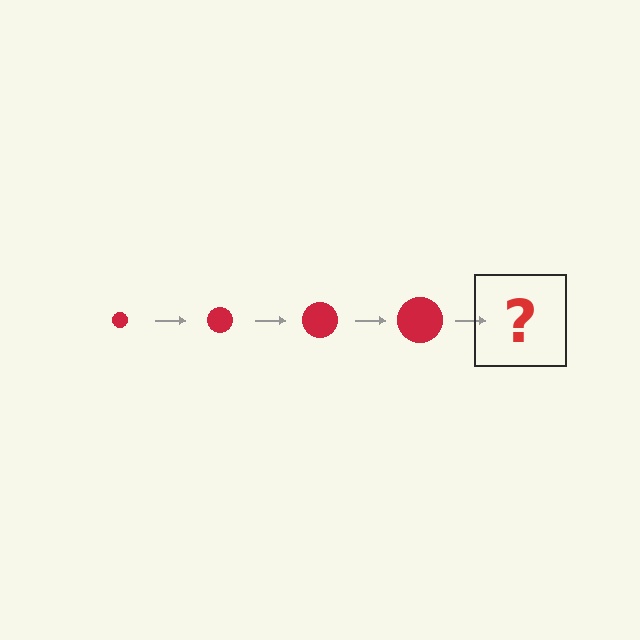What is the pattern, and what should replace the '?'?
The pattern is that the circle gets progressively larger each step. The '?' should be a red circle, larger than the previous one.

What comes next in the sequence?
The next element should be a red circle, larger than the previous one.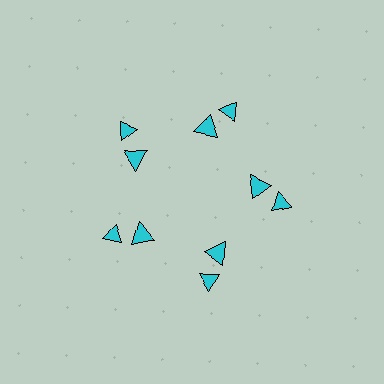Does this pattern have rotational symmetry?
Yes, this pattern has 5-fold rotational symmetry. It looks the same after rotating 72 degrees around the center.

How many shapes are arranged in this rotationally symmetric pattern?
There are 10 shapes, arranged in 5 groups of 2.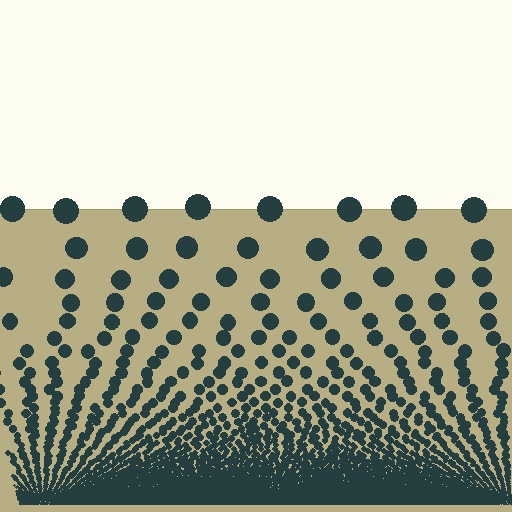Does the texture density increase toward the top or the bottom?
Density increases toward the bottom.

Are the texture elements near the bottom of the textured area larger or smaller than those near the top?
Smaller. The gradient is inverted — elements near the bottom are smaller and denser.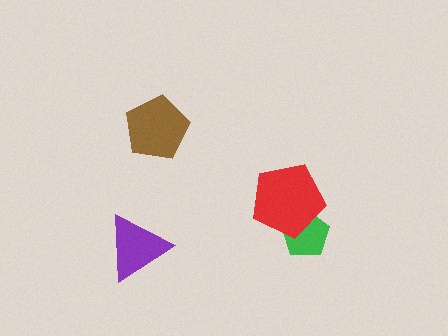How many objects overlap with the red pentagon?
1 object overlaps with the red pentagon.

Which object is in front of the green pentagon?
The red pentagon is in front of the green pentagon.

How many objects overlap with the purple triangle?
0 objects overlap with the purple triangle.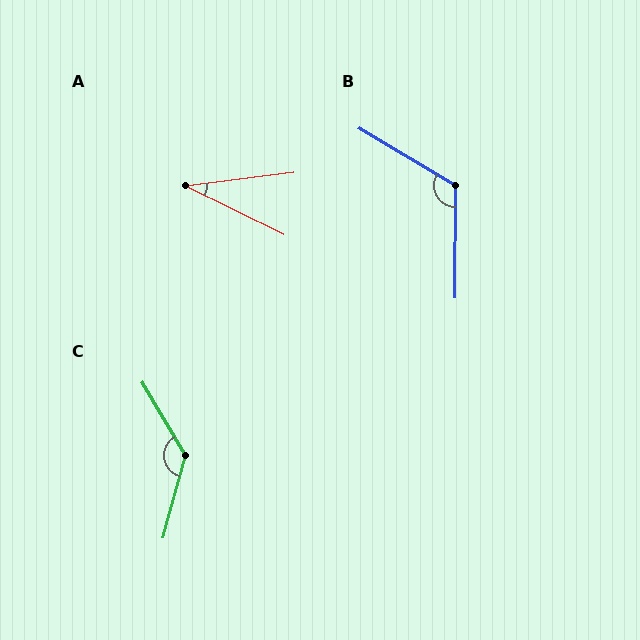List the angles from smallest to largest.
A (33°), B (120°), C (134°).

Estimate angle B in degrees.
Approximately 120 degrees.